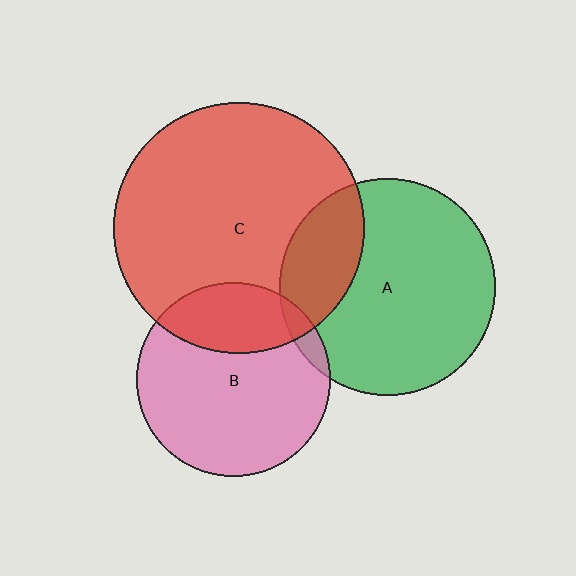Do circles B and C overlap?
Yes.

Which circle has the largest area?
Circle C (red).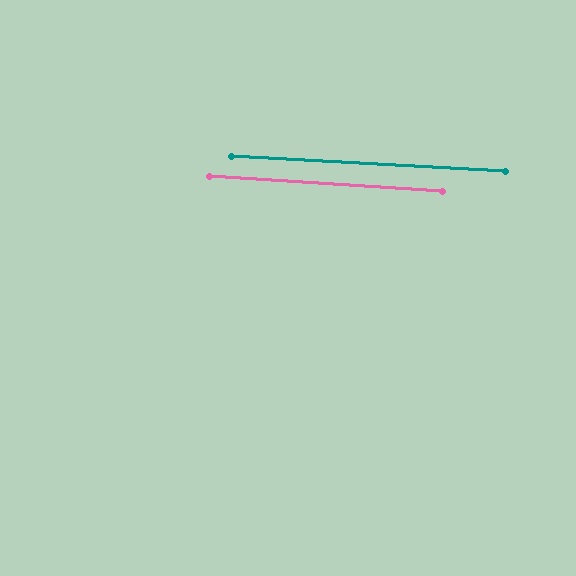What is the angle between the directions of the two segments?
Approximately 1 degree.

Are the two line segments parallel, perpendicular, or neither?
Parallel — their directions differ by only 0.7°.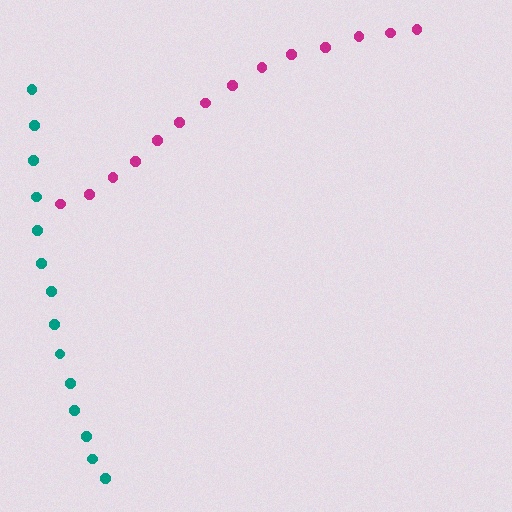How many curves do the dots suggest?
There are 2 distinct paths.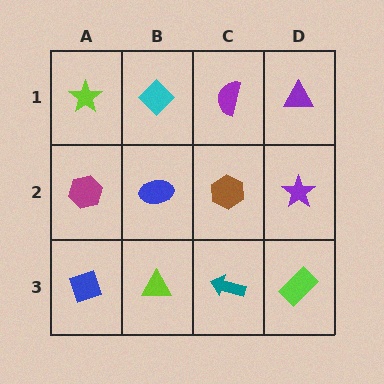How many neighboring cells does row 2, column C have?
4.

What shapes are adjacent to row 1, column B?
A blue ellipse (row 2, column B), a lime star (row 1, column A), a purple semicircle (row 1, column C).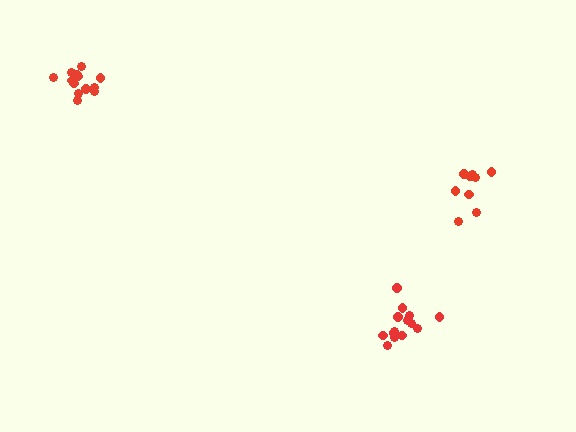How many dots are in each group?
Group 1: 14 dots, Group 2: 10 dots, Group 3: 13 dots (37 total).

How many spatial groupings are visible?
There are 3 spatial groupings.